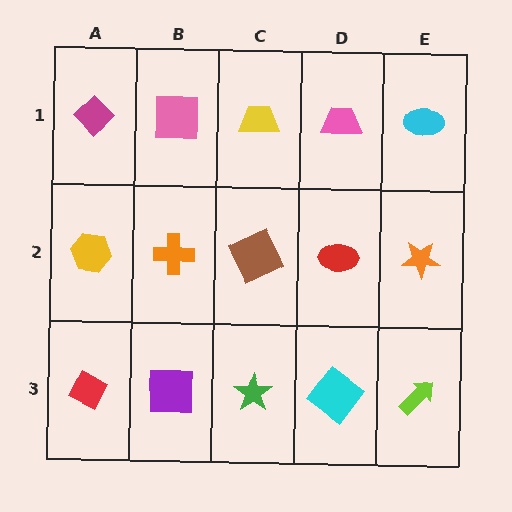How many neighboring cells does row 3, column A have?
2.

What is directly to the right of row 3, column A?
A purple square.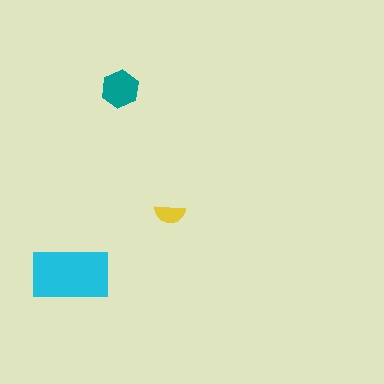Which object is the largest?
The cyan rectangle.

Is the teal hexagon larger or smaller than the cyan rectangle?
Smaller.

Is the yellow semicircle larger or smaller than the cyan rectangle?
Smaller.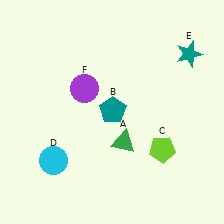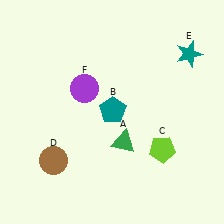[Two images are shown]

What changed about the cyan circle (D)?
In Image 1, D is cyan. In Image 2, it changed to brown.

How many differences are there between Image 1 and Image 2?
There is 1 difference between the two images.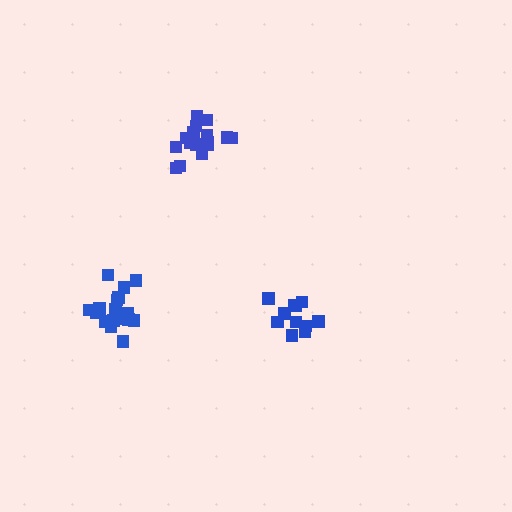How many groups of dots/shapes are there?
There are 3 groups.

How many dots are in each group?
Group 1: 18 dots, Group 2: 12 dots, Group 3: 18 dots (48 total).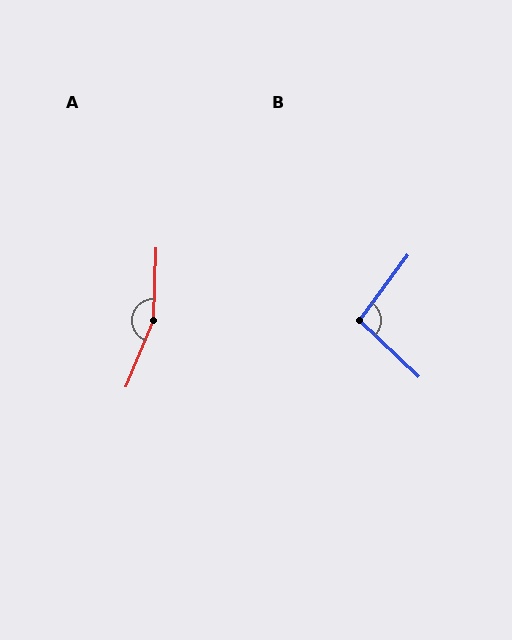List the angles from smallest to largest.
B (97°), A (159°).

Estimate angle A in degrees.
Approximately 159 degrees.